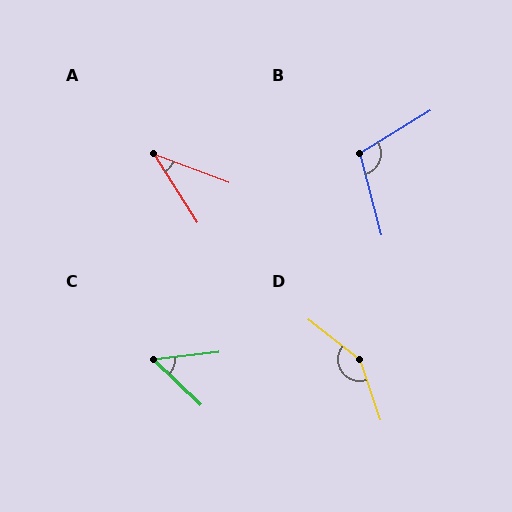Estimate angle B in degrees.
Approximately 107 degrees.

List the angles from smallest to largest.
A (36°), C (50°), B (107°), D (146°).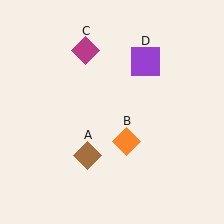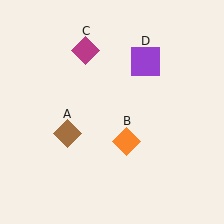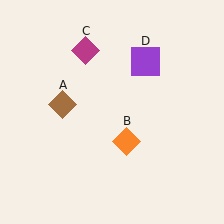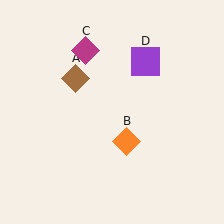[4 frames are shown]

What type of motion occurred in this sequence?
The brown diamond (object A) rotated clockwise around the center of the scene.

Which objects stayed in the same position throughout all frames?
Orange diamond (object B) and magenta diamond (object C) and purple square (object D) remained stationary.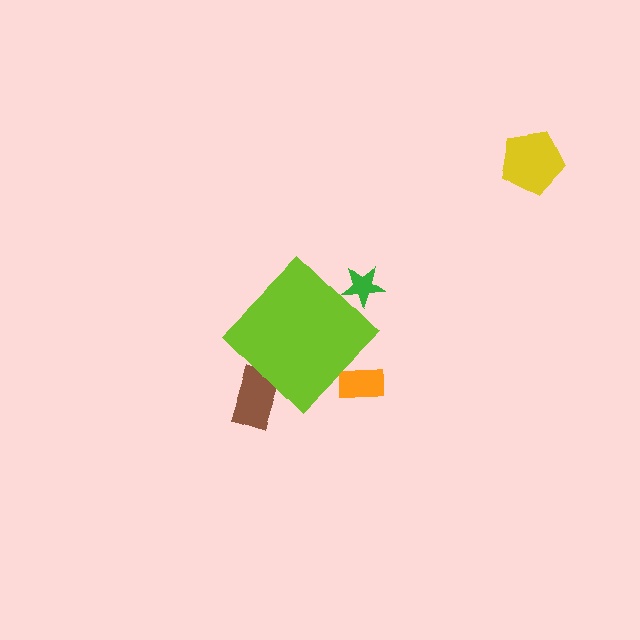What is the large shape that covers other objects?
A lime diamond.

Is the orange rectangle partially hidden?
Yes, the orange rectangle is partially hidden behind the lime diamond.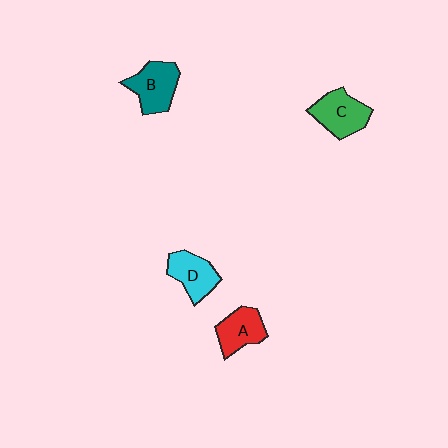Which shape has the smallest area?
Shape A (red).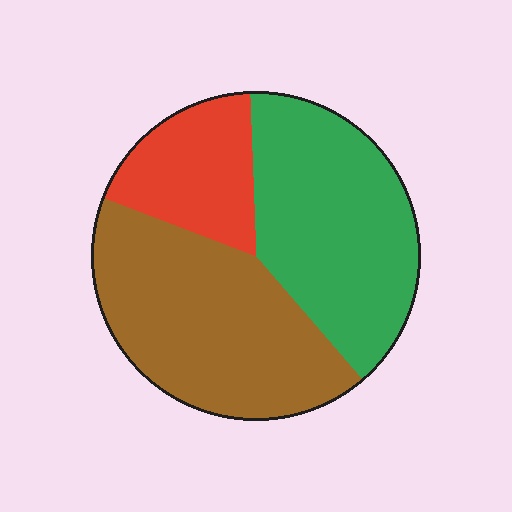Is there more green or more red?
Green.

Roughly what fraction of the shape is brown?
Brown covers 42% of the shape.